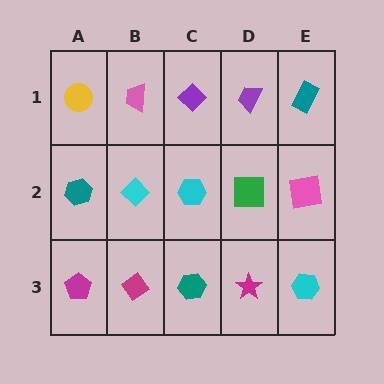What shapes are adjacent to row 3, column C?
A cyan hexagon (row 2, column C), a magenta diamond (row 3, column B), a magenta star (row 3, column D).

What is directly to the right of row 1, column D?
A teal rectangle.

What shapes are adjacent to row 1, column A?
A teal hexagon (row 2, column A), a pink trapezoid (row 1, column B).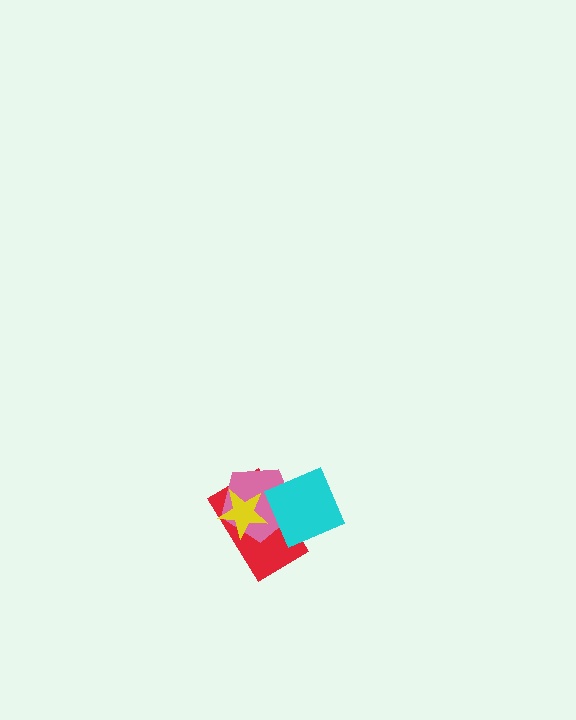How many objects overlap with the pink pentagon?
3 objects overlap with the pink pentagon.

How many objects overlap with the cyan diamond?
3 objects overlap with the cyan diamond.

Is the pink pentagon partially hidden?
Yes, it is partially covered by another shape.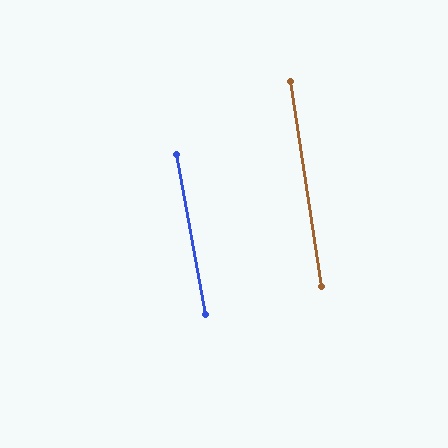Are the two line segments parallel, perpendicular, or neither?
Parallel — their directions differ by only 1.7°.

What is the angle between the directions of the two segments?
Approximately 2 degrees.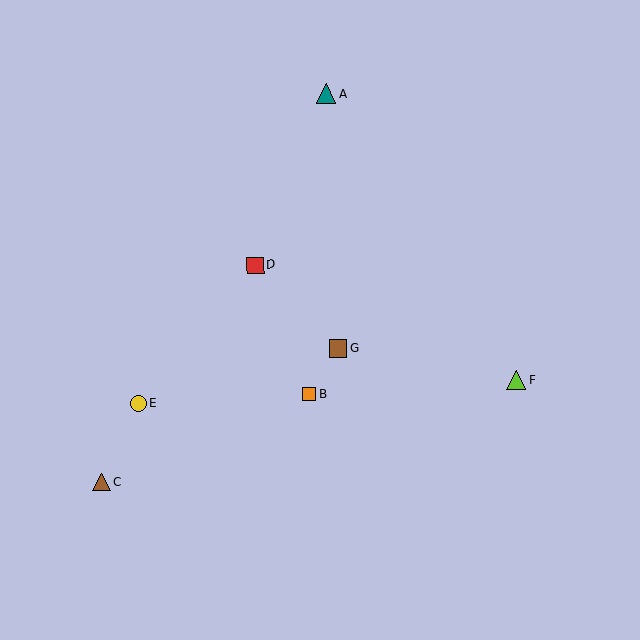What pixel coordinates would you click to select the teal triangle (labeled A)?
Click at (326, 94) to select the teal triangle A.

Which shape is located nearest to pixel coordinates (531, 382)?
The lime triangle (labeled F) at (516, 380) is nearest to that location.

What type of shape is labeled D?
Shape D is a red square.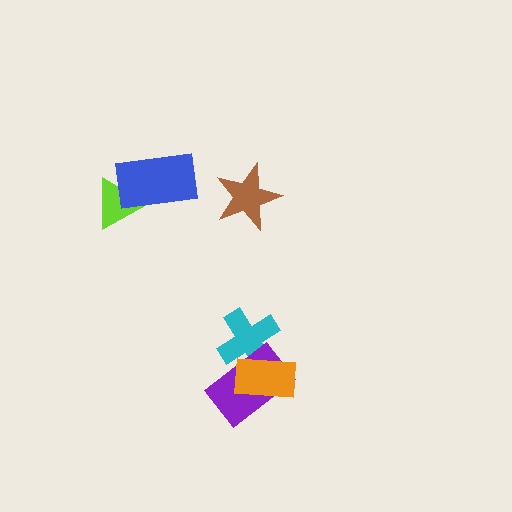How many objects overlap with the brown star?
0 objects overlap with the brown star.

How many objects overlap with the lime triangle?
1 object overlaps with the lime triangle.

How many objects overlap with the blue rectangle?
1 object overlaps with the blue rectangle.